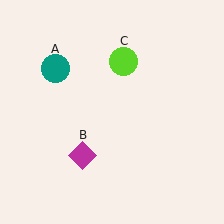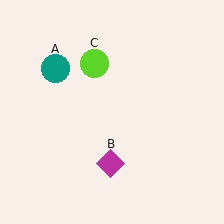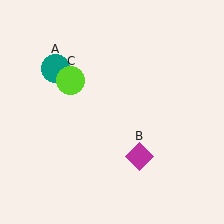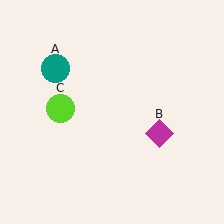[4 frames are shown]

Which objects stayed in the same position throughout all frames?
Teal circle (object A) remained stationary.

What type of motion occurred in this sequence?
The magenta diamond (object B), lime circle (object C) rotated counterclockwise around the center of the scene.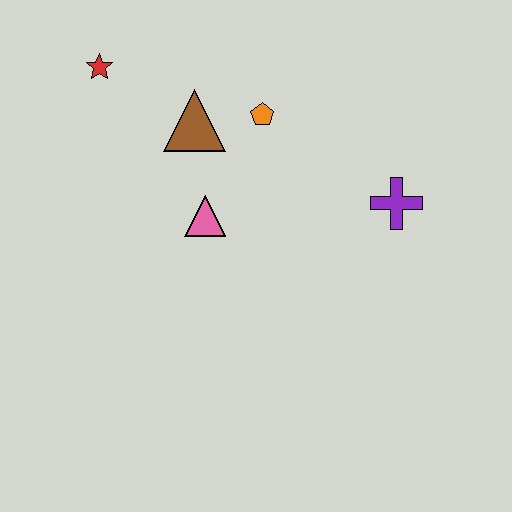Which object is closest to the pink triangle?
The brown triangle is closest to the pink triangle.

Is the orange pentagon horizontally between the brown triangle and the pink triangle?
No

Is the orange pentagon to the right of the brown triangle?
Yes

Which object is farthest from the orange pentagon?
The red star is farthest from the orange pentagon.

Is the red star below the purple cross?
No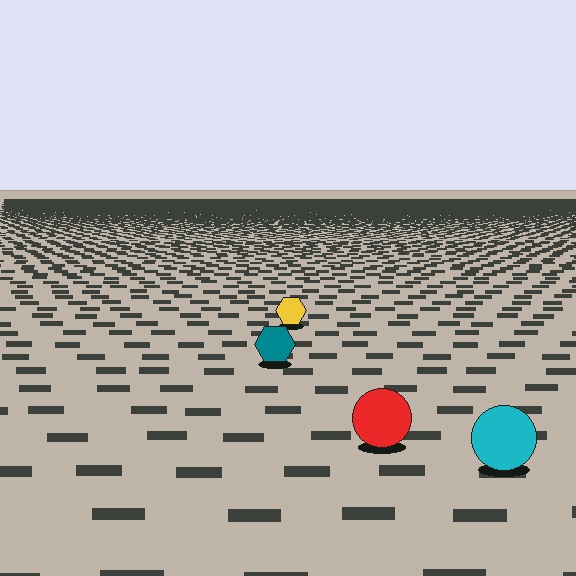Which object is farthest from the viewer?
The yellow hexagon is farthest from the viewer. It appears smaller and the ground texture around it is denser.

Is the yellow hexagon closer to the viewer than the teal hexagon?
No. The teal hexagon is closer — you can tell from the texture gradient: the ground texture is coarser near it.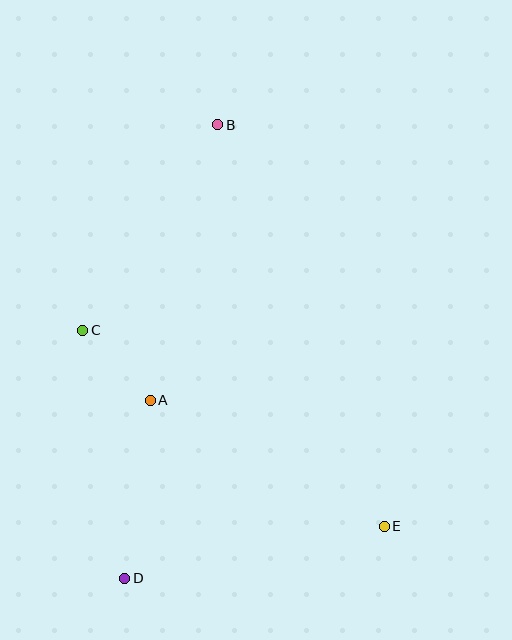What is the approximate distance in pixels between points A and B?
The distance between A and B is approximately 284 pixels.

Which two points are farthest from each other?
Points B and D are farthest from each other.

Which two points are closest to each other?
Points A and C are closest to each other.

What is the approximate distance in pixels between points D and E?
The distance between D and E is approximately 265 pixels.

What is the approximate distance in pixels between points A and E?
The distance between A and E is approximately 266 pixels.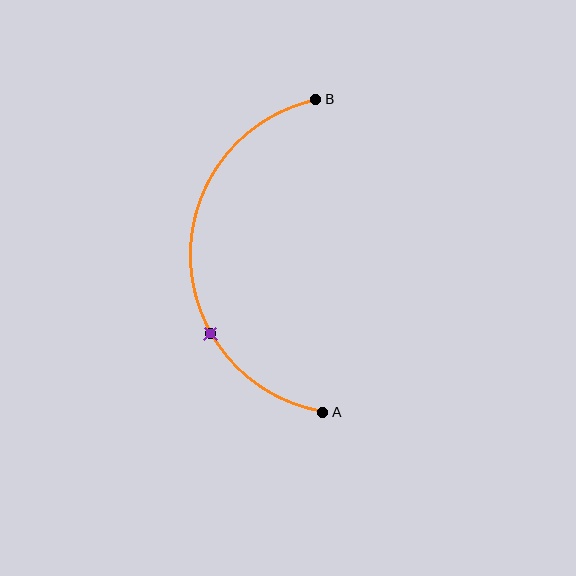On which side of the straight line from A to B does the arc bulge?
The arc bulges to the left of the straight line connecting A and B.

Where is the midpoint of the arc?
The arc midpoint is the point on the curve farthest from the straight line joining A and B. It sits to the left of that line.